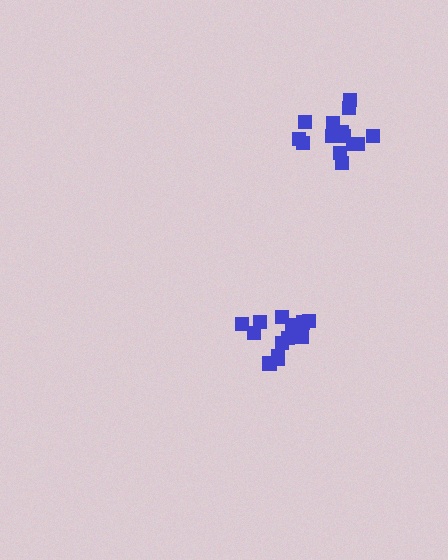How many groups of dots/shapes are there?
There are 2 groups.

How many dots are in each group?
Group 1: 13 dots, Group 2: 15 dots (28 total).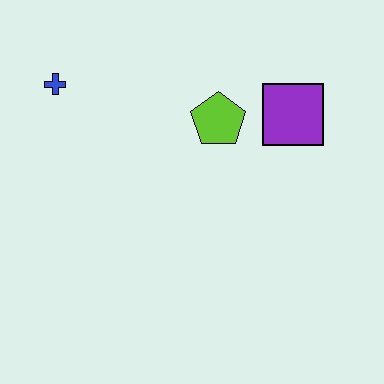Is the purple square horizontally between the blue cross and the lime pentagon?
No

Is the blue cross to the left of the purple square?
Yes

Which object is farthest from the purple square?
The blue cross is farthest from the purple square.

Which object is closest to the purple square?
The lime pentagon is closest to the purple square.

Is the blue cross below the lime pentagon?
No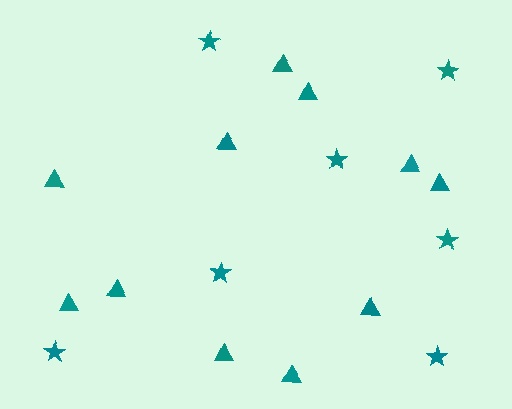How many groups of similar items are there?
There are 2 groups: one group of triangles (11) and one group of stars (7).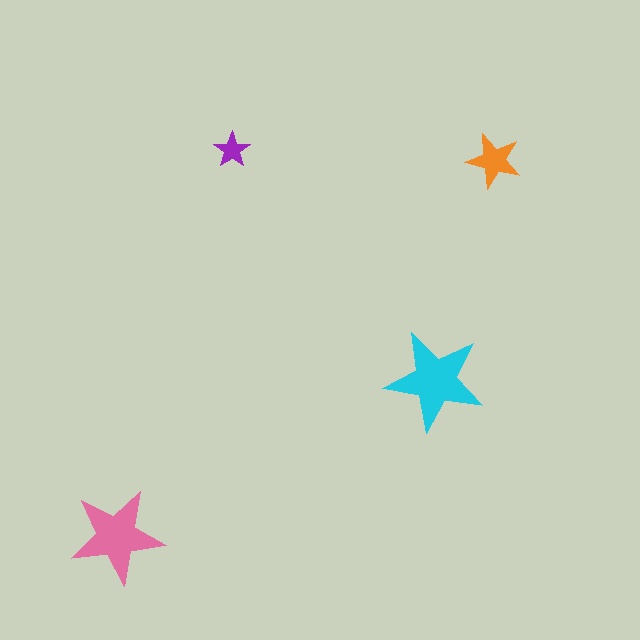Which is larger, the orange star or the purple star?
The orange one.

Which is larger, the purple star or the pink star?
The pink one.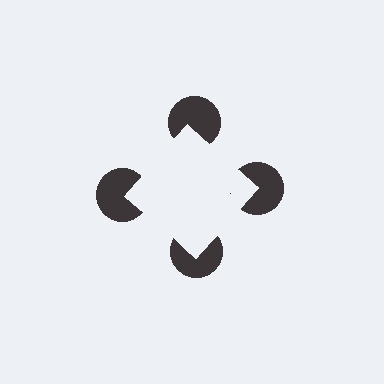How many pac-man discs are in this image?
There are 4 — one at each vertex of the illusory square.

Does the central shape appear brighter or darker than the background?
It typically appears slightly brighter than the background, even though no actual brightness change is drawn.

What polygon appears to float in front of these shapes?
An illusory square — its edges are inferred from the aligned wedge cuts in the pac-man discs, not physically drawn.